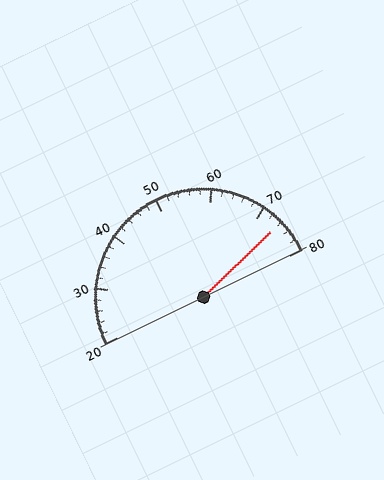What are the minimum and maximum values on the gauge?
The gauge ranges from 20 to 80.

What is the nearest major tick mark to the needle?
The nearest major tick mark is 70.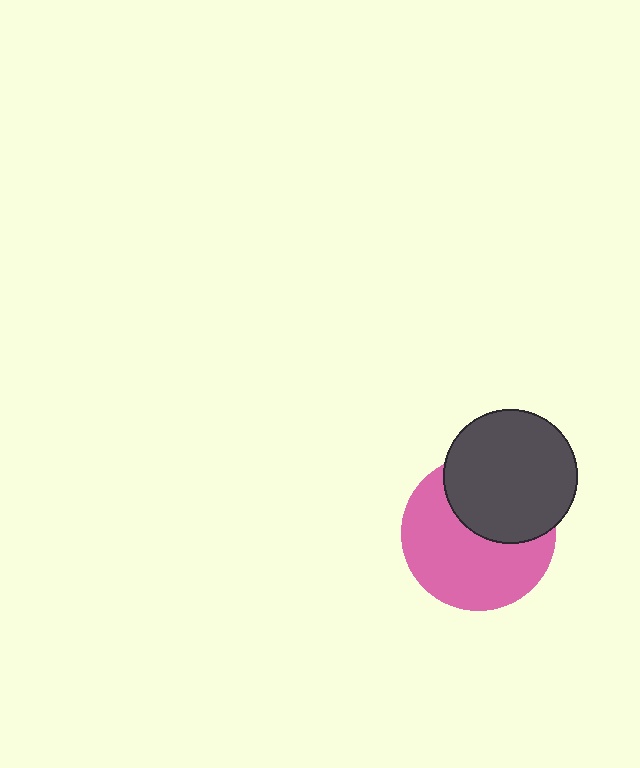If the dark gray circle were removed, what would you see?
You would see the complete pink circle.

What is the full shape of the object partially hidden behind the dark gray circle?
The partially hidden object is a pink circle.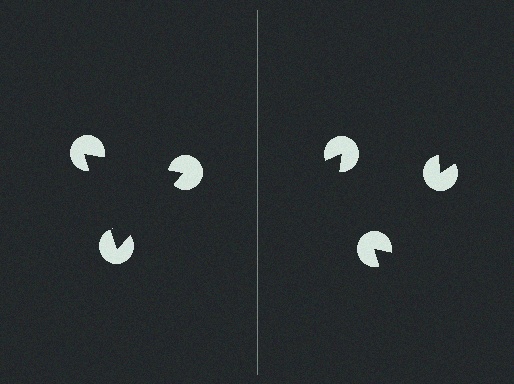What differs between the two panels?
The pac-man discs are positioned identically on both sides; only the wedge orientations differ. On the left they align to a triangle; on the right they are misaligned.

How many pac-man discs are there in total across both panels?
6 — 3 on each side.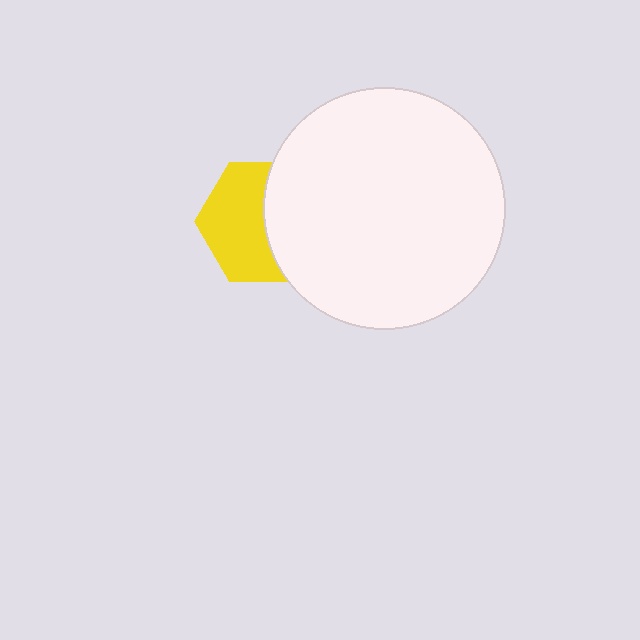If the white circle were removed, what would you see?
You would see the complete yellow hexagon.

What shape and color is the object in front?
The object in front is a white circle.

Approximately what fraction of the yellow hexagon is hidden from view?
Roughly 44% of the yellow hexagon is hidden behind the white circle.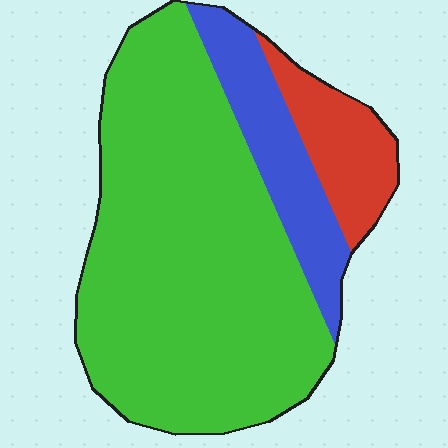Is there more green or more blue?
Green.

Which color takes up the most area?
Green, at roughly 70%.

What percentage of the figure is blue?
Blue takes up less than a quarter of the figure.